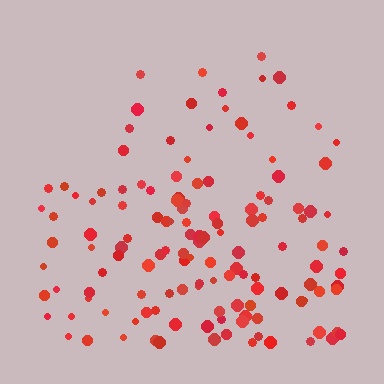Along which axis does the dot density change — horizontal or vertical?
Vertical.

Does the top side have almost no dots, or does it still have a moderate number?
Still a moderate number, just noticeably fewer than the bottom.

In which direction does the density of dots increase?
From top to bottom, with the bottom side densest.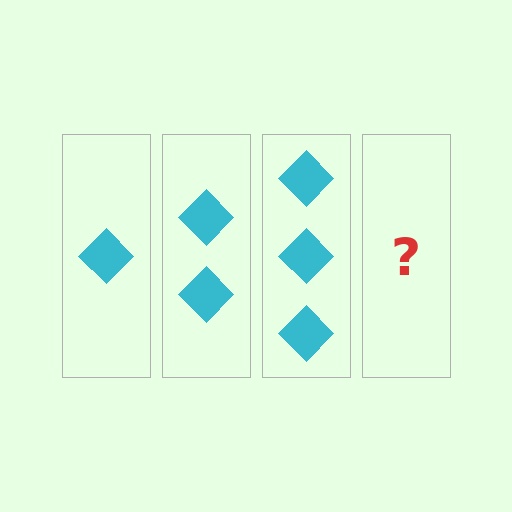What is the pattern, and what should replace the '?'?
The pattern is that each step adds one more diamond. The '?' should be 4 diamonds.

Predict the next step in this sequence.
The next step is 4 diamonds.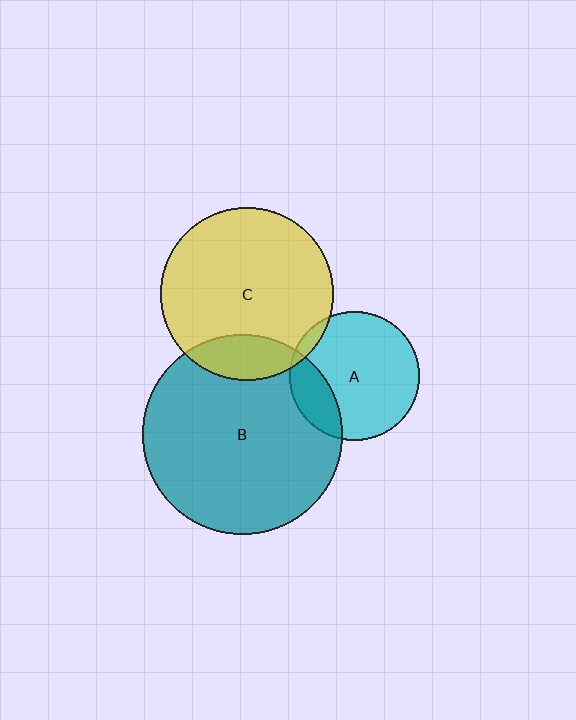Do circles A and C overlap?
Yes.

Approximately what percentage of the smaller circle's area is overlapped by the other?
Approximately 5%.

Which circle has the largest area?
Circle B (teal).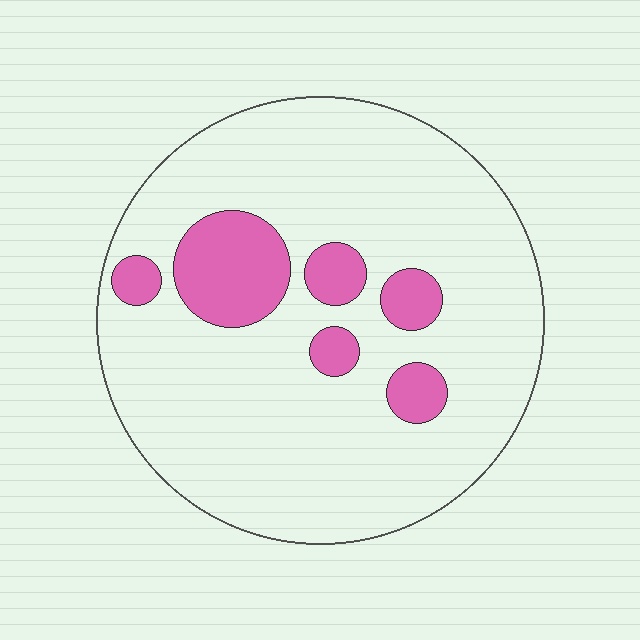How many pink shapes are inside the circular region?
6.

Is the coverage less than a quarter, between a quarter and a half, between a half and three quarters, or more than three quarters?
Less than a quarter.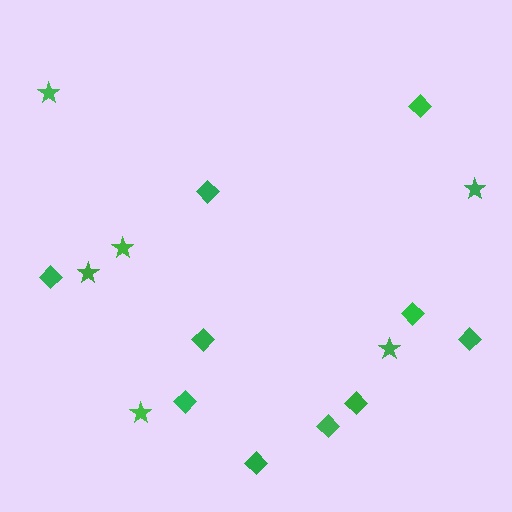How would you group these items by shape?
There are 2 groups: one group of stars (6) and one group of diamonds (10).